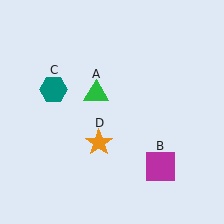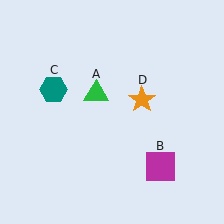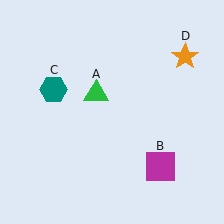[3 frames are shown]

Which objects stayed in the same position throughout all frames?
Green triangle (object A) and magenta square (object B) and teal hexagon (object C) remained stationary.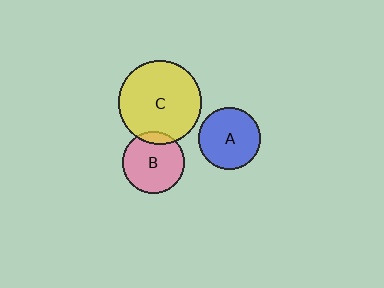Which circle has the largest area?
Circle C (yellow).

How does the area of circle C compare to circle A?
Approximately 1.8 times.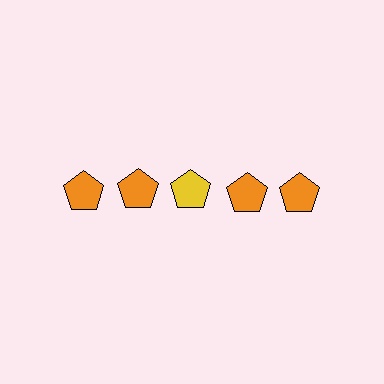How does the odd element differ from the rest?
It has a different color: yellow instead of orange.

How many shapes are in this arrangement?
There are 5 shapes arranged in a grid pattern.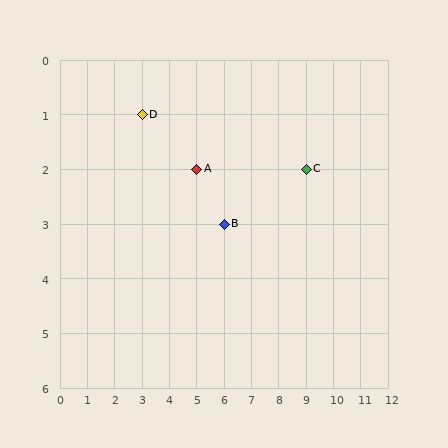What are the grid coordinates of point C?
Point C is at grid coordinates (9, 2).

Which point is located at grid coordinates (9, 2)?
Point C is at (9, 2).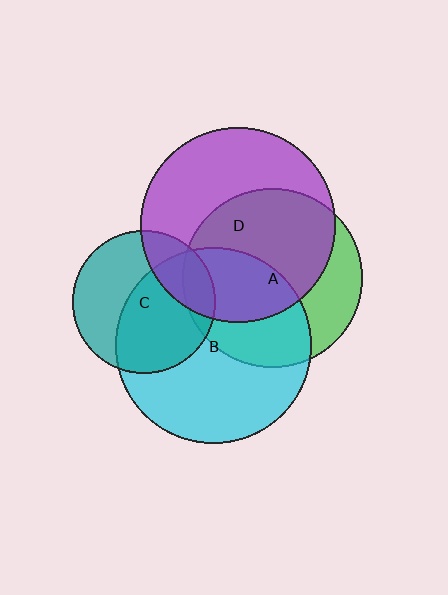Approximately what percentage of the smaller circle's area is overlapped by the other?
Approximately 55%.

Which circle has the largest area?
Circle B (cyan).